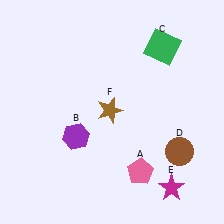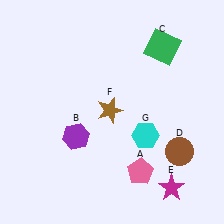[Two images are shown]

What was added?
A cyan hexagon (G) was added in Image 2.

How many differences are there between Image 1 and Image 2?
There is 1 difference between the two images.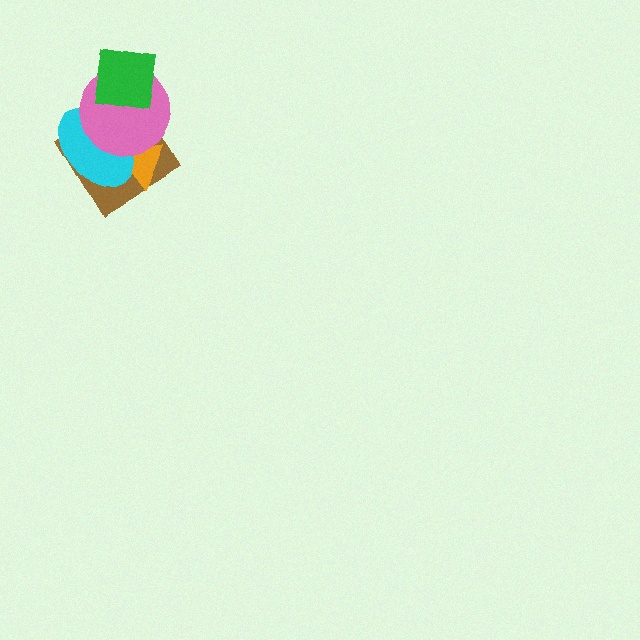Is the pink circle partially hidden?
Yes, it is partially covered by another shape.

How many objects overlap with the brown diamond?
3 objects overlap with the brown diamond.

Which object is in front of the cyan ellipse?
The pink circle is in front of the cyan ellipse.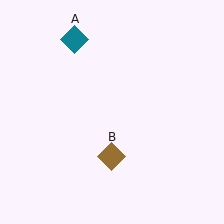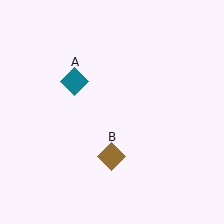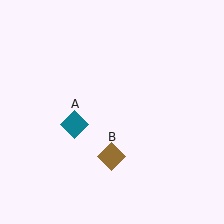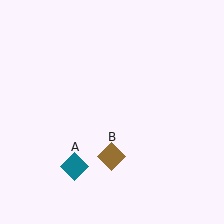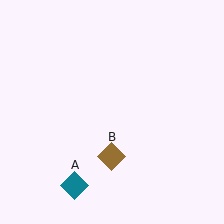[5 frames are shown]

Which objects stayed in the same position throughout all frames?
Brown diamond (object B) remained stationary.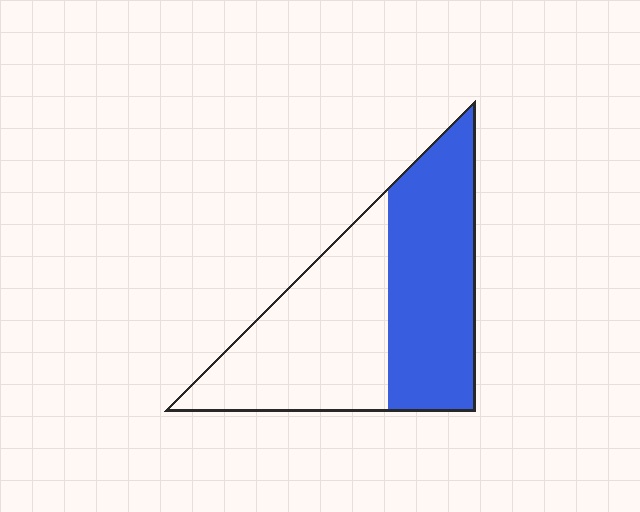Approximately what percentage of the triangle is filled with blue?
Approximately 50%.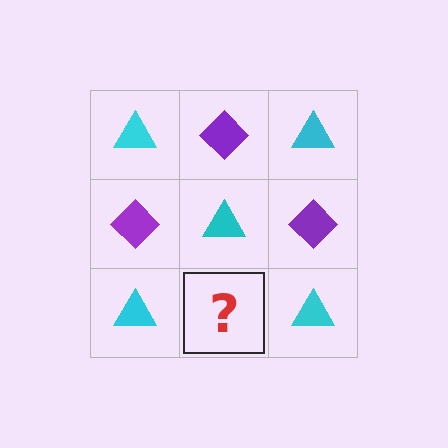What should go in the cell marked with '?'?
The missing cell should contain a purple diamond.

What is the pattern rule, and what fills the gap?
The rule is that it alternates cyan triangle and purple diamond in a checkerboard pattern. The gap should be filled with a purple diamond.